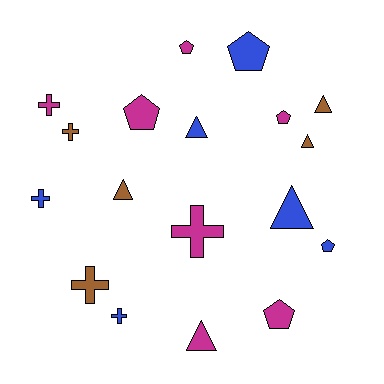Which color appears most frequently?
Magenta, with 7 objects.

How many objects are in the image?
There are 18 objects.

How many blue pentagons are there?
There are 2 blue pentagons.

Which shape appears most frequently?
Triangle, with 6 objects.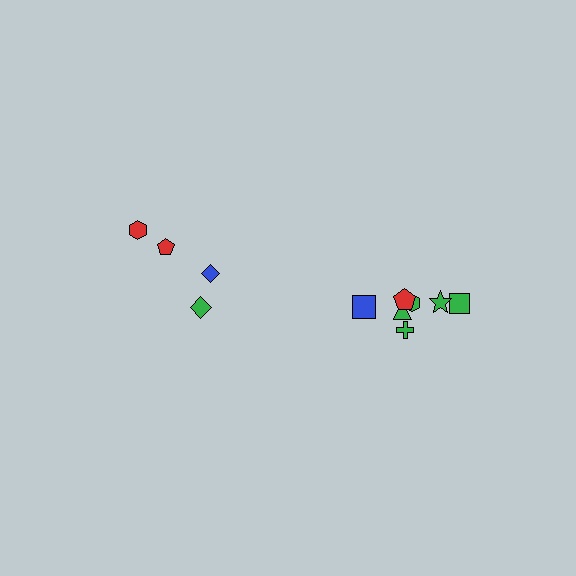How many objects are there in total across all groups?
There are 11 objects.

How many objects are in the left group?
There are 4 objects.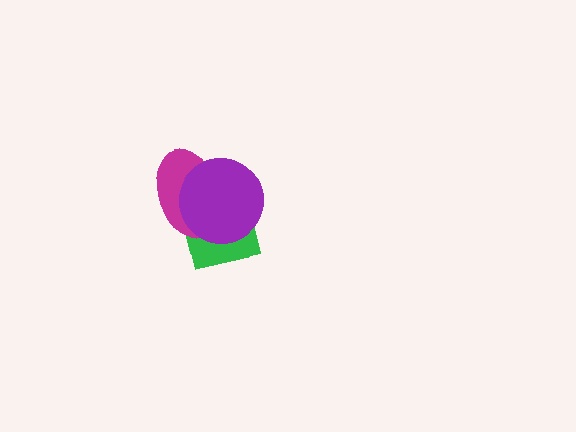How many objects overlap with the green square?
2 objects overlap with the green square.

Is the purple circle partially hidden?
No, no other shape covers it.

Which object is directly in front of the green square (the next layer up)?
The magenta ellipse is directly in front of the green square.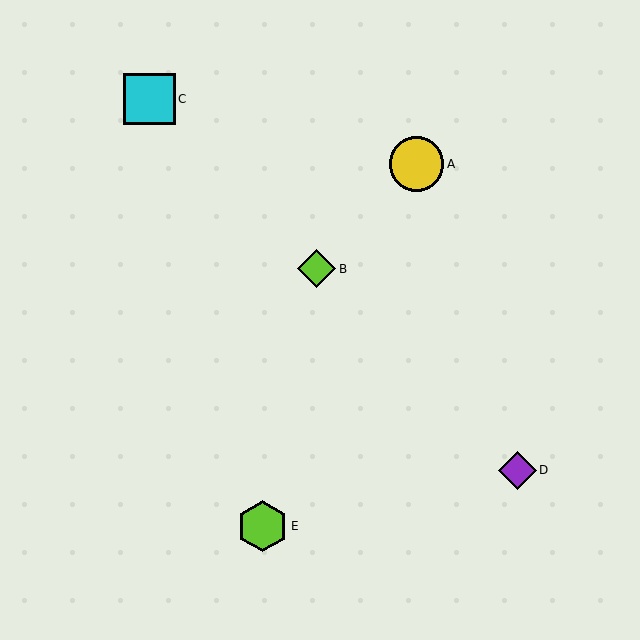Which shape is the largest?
The yellow circle (labeled A) is the largest.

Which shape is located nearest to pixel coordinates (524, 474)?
The purple diamond (labeled D) at (517, 470) is nearest to that location.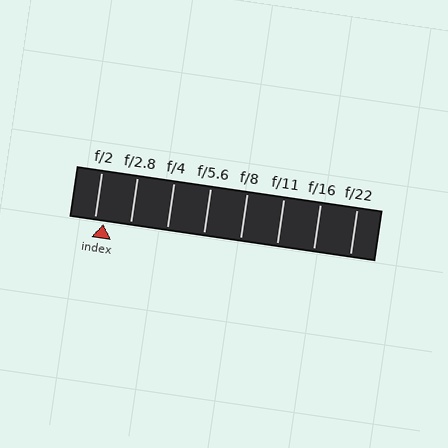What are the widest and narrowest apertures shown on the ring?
The widest aperture shown is f/2 and the narrowest is f/22.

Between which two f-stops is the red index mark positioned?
The index mark is between f/2 and f/2.8.